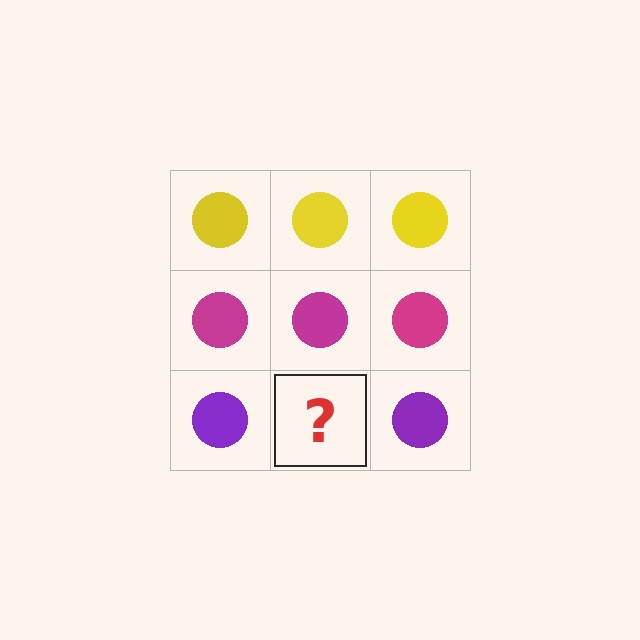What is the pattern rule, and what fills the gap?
The rule is that each row has a consistent color. The gap should be filled with a purple circle.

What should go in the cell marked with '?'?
The missing cell should contain a purple circle.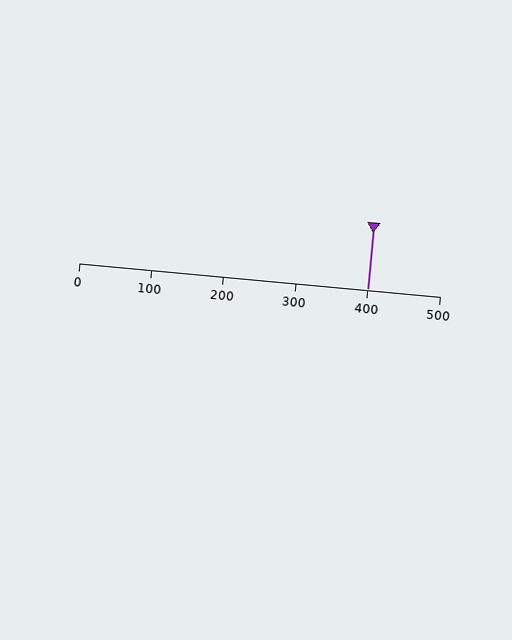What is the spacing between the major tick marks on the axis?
The major ticks are spaced 100 apart.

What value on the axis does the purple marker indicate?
The marker indicates approximately 400.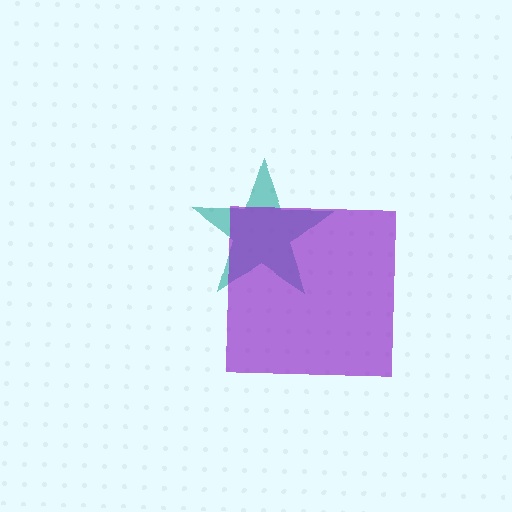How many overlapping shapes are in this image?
There are 2 overlapping shapes in the image.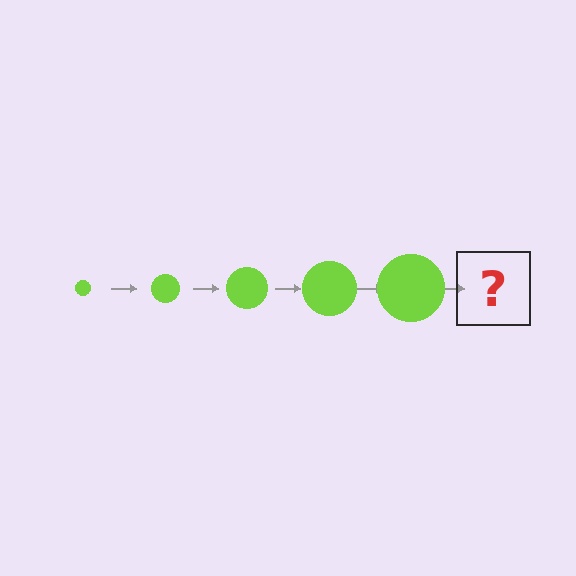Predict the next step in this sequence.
The next step is a lime circle, larger than the previous one.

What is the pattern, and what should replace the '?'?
The pattern is that the circle gets progressively larger each step. The '?' should be a lime circle, larger than the previous one.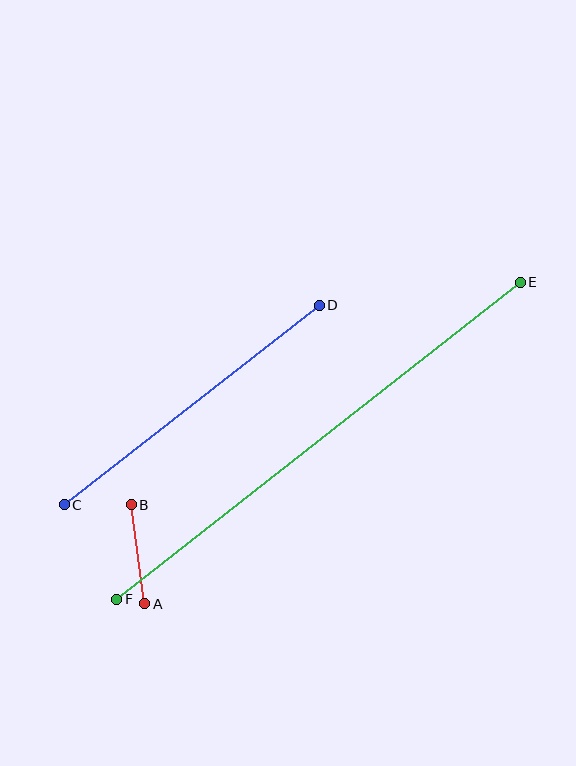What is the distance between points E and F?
The distance is approximately 513 pixels.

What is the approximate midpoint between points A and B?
The midpoint is at approximately (138, 554) pixels.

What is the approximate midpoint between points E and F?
The midpoint is at approximately (319, 441) pixels.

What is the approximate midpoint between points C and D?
The midpoint is at approximately (192, 405) pixels.